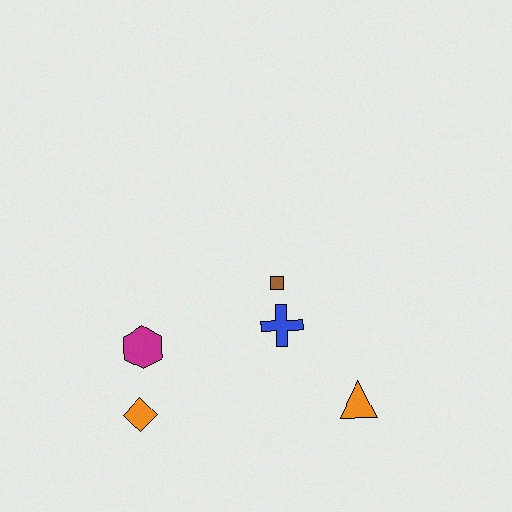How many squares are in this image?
There is 1 square.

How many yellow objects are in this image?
There are no yellow objects.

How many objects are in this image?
There are 5 objects.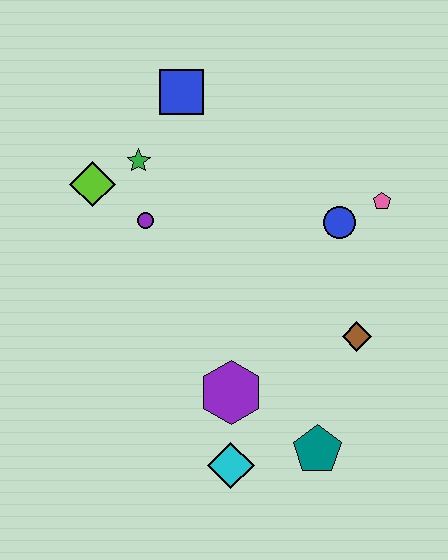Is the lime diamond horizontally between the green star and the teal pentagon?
No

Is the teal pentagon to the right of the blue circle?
No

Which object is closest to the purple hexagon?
The cyan diamond is closest to the purple hexagon.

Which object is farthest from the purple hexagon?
The blue square is farthest from the purple hexagon.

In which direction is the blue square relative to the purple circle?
The blue square is above the purple circle.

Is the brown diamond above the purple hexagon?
Yes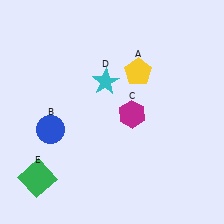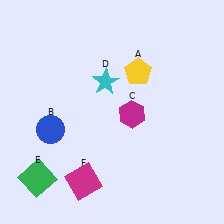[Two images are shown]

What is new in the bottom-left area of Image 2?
A magenta square (F) was added in the bottom-left area of Image 2.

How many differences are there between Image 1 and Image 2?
There is 1 difference between the two images.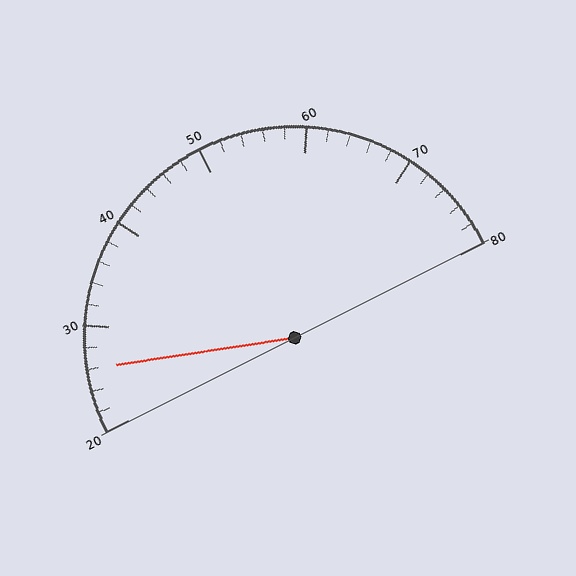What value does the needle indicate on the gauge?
The needle indicates approximately 26.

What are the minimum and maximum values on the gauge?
The gauge ranges from 20 to 80.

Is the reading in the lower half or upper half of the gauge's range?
The reading is in the lower half of the range (20 to 80).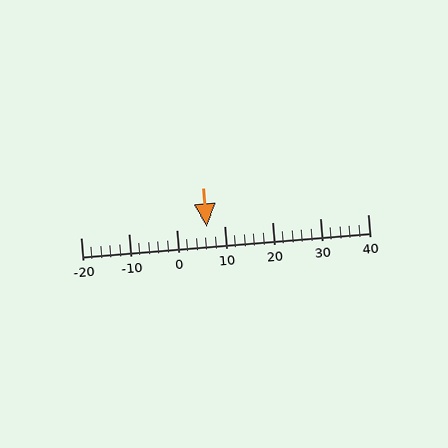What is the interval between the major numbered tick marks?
The major tick marks are spaced 10 units apart.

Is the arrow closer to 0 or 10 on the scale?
The arrow is closer to 10.